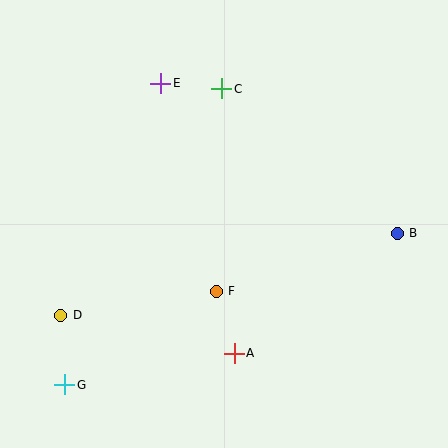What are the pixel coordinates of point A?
Point A is at (234, 353).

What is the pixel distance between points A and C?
The distance between A and C is 265 pixels.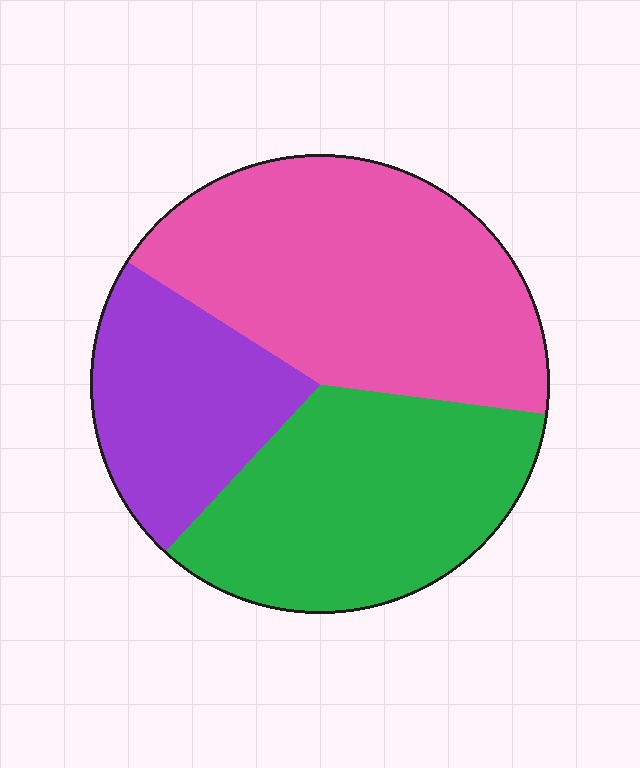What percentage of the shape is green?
Green covers around 35% of the shape.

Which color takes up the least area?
Purple, at roughly 20%.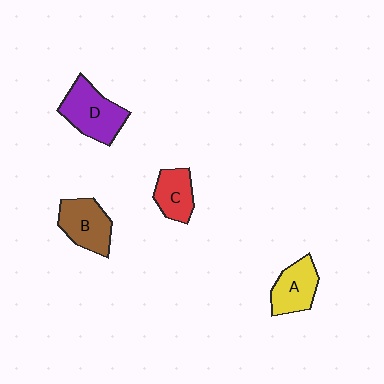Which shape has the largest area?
Shape D (purple).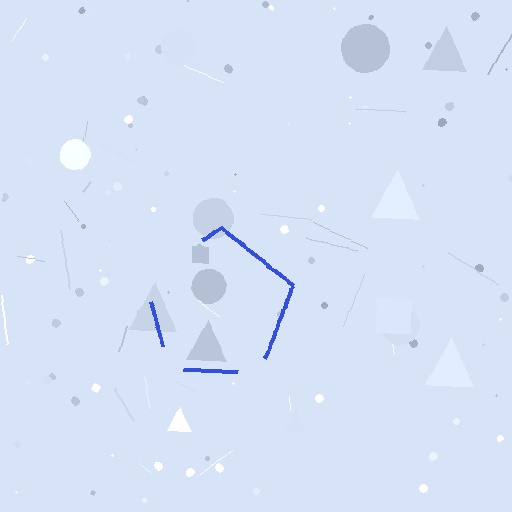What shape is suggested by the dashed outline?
The dashed outline suggests a pentagon.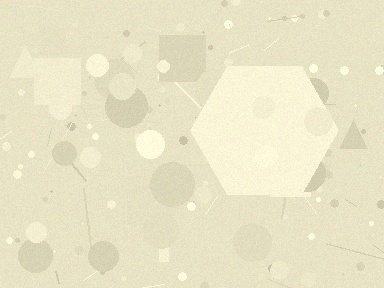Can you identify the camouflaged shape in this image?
The camouflaged shape is a hexagon.